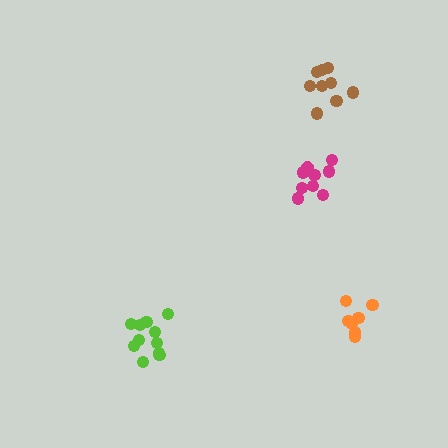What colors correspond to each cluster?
The clusters are colored: orange, lime, brown, magenta.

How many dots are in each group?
Group 1: 7 dots, Group 2: 11 dots, Group 3: 9 dots, Group 4: 10 dots (37 total).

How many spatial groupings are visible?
There are 4 spatial groupings.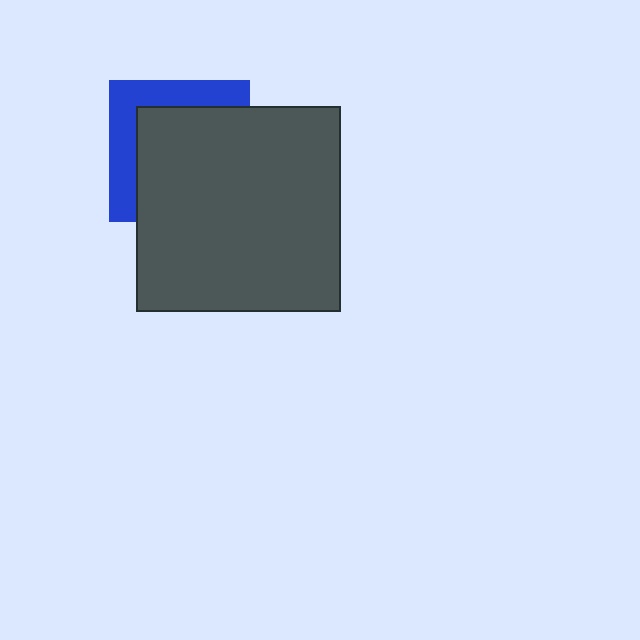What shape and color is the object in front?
The object in front is a dark gray square.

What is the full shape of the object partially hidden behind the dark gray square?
The partially hidden object is a blue square.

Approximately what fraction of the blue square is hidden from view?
Roughly 67% of the blue square is hidden behind the dark gray square.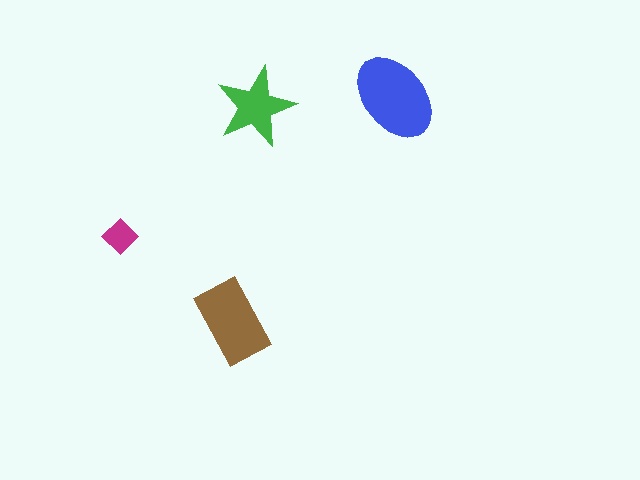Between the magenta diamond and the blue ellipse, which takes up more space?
The blue ellipse.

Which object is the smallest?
The magenta diamond.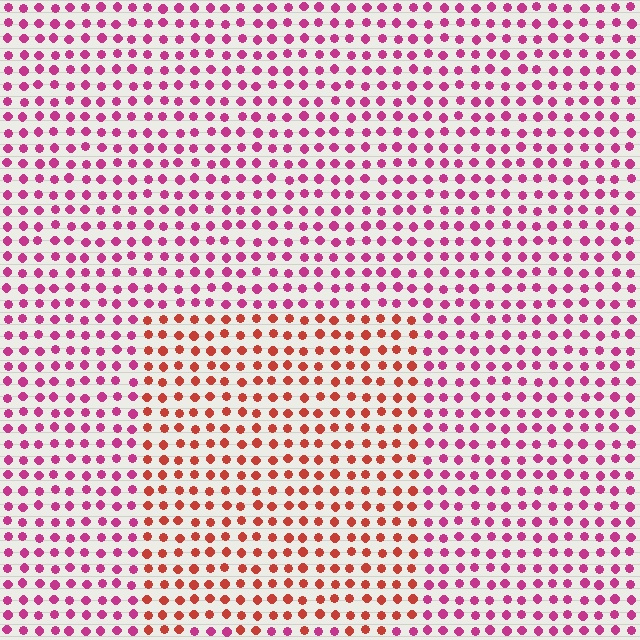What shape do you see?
I see a rectangle.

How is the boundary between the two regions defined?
The boundary is defined purely by a slight shift in hue (about 41 degrees). Spacing, size, and orientation are identical on both sides.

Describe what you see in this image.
The image is filled with small magenta elements in a uniform arrangement. A rectangle-shaped region is visible where the elements are tinted to a slightly different hue, forming a subtle color boundary.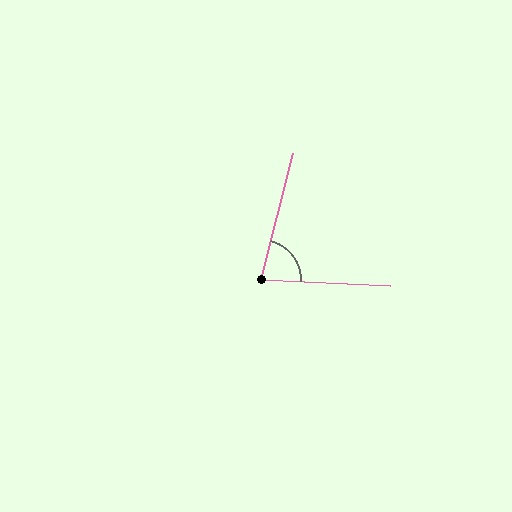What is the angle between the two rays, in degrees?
Approximately 78 degrees.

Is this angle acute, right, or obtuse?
It is acute.